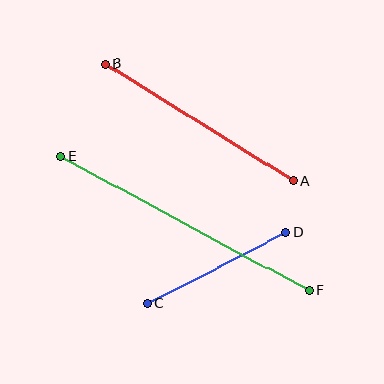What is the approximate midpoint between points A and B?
The midpoint is at approximately (199, 122) pixels.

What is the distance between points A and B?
The distance is approximately 222 pixels.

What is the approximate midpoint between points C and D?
The midpoint is at approximately (217, 268) pixels.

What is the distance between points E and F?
The distance is approximately 283 pixels.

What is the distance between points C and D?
The distance is approximately 156 pixels.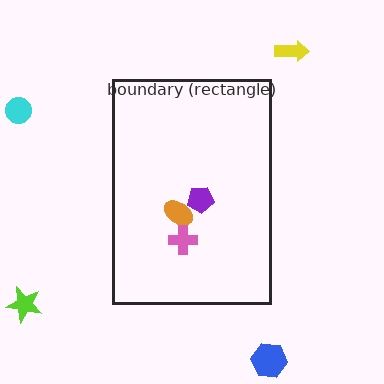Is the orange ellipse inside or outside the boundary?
Inside.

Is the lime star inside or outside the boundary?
Outside.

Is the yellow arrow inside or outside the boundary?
Outside.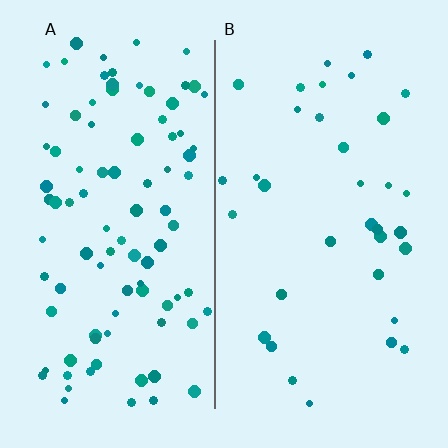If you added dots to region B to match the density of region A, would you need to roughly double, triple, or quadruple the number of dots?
Approximately triple.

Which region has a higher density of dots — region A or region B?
A (the left).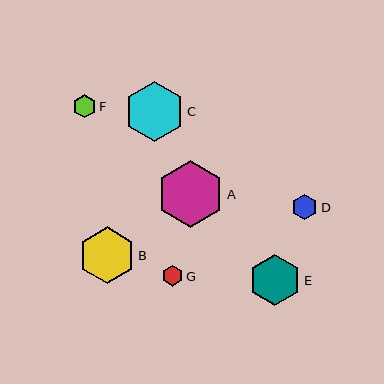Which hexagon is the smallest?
Hexagon G is the smallest with a size of approximately 21 pixels.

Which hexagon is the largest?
Hexagon A is the largest with a size of approximately 67 pixels.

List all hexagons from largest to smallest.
From largest to smallest: A, C, B, E, D, F, G.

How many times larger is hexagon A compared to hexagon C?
Hexagon A is approximately 1.1 times the size of hexagon C.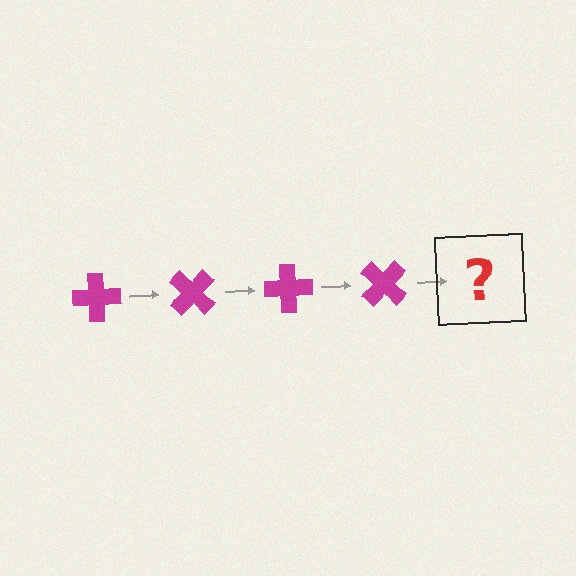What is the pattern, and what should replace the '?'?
The pattern is that the cross rotates 45 degrees each step. The '?' should be a magenta cross rotated 180 degrees.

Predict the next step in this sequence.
The next step is a magenta cross rotated 180 degrees.